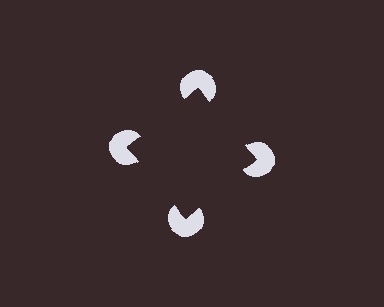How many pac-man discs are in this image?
There are 4 — one at each vertex of the illusory square.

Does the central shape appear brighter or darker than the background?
It typically appears slightly darker than the background, even though no actual brightness change is drawn.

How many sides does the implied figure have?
4 sides.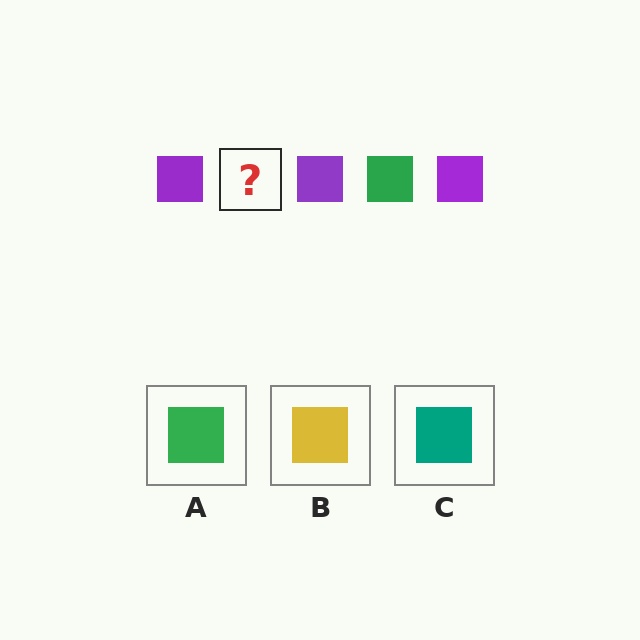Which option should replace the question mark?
Option A.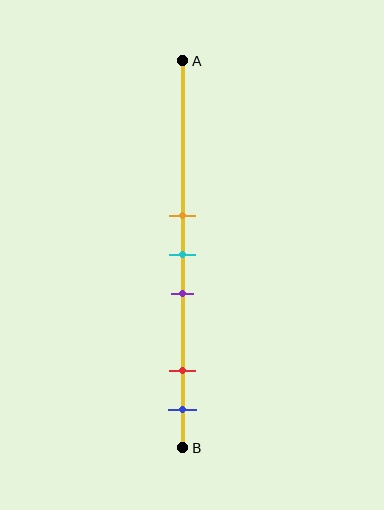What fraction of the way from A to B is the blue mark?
The blue mark is approximately 90% (0.9) of the way from A to B.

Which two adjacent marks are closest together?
The orange and cyan marks are the closest adjacent pair.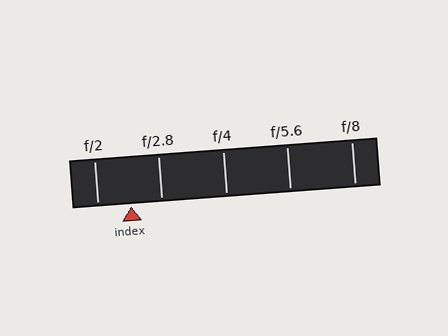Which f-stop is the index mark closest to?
The index mark is closest to f/2.8.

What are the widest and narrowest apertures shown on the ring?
The widest aperture shown is f/2 and the narrowest is f/8.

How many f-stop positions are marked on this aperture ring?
There are 5 f-stop positions marked.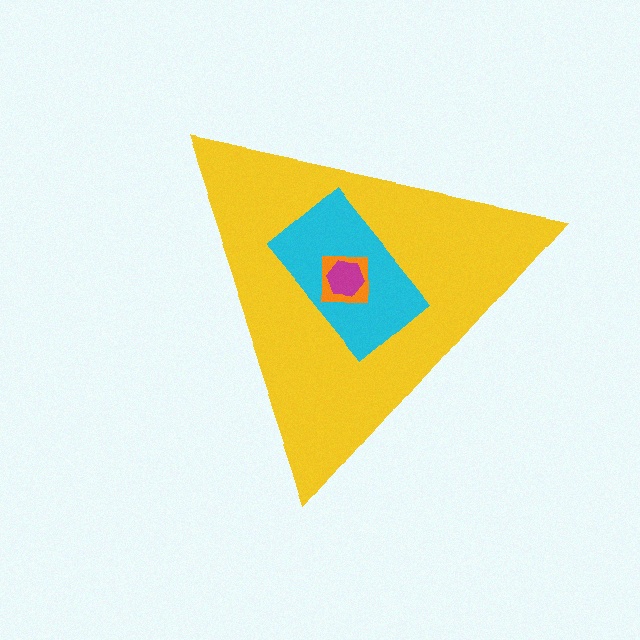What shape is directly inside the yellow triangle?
The cyan rectangle.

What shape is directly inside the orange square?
The magenta hexagon.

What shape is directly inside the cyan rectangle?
The orange square.